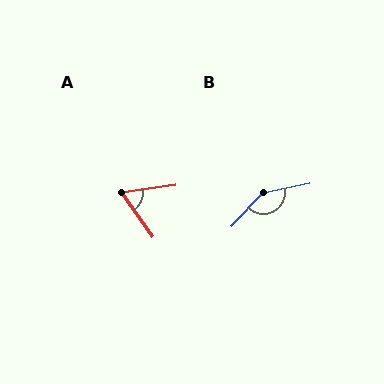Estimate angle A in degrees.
Approximately 63 degrees.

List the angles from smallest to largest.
A (63°), B (145°).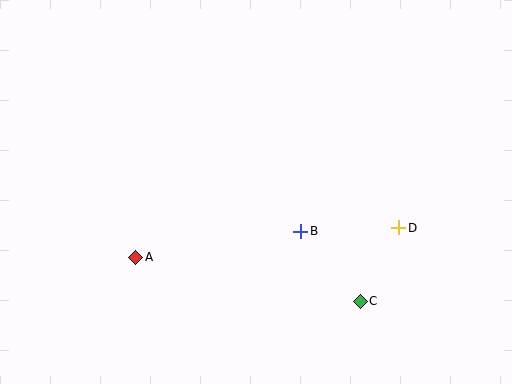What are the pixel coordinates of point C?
Point C is at (360, 301).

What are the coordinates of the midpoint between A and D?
The midpoint between A and D is at (267, 243).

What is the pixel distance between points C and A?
The distance between C and A is 229 pixels.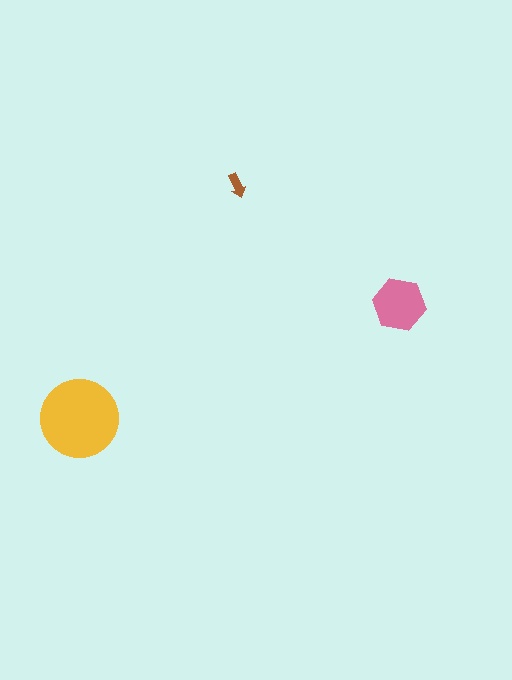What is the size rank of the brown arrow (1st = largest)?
3rd.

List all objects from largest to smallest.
The yellow circle, the pink hexagon, the brown arrow.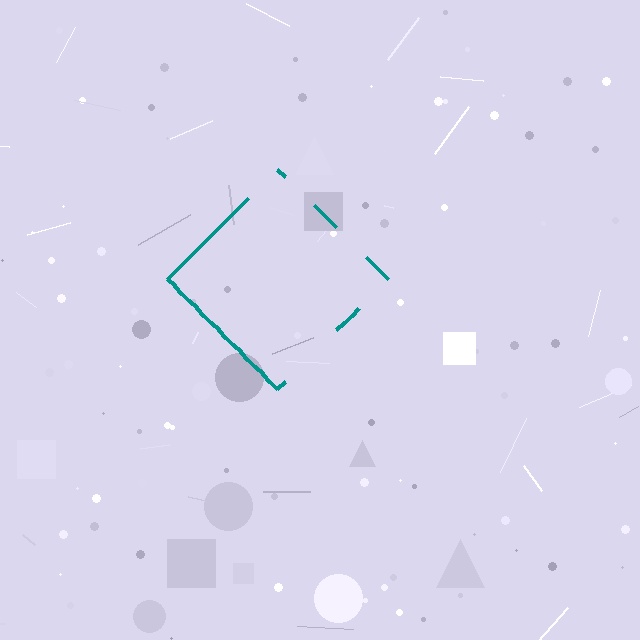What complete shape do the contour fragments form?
The contour fragments form a diamond.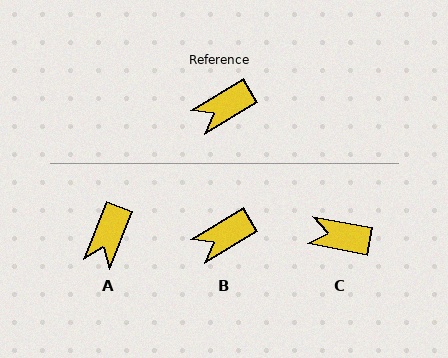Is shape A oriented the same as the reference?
No, it is off by about 38 degrees.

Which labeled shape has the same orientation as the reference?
B.